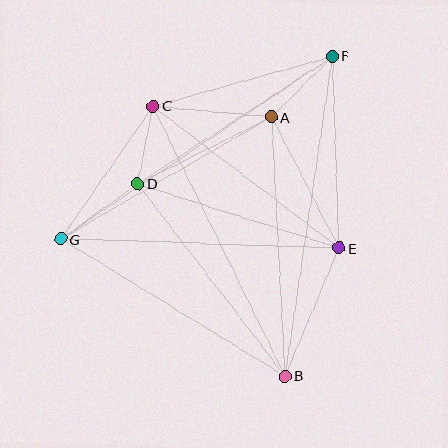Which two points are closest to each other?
Points C and D are closest to each other.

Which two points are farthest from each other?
Points F and G are farthest from each other.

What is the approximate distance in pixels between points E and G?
The distance between E and G is approximately 278 pixels.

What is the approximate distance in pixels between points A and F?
The distance between A and F is approximately 86 pixels.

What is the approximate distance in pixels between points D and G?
The distance between D and G is approximately 95 pixels.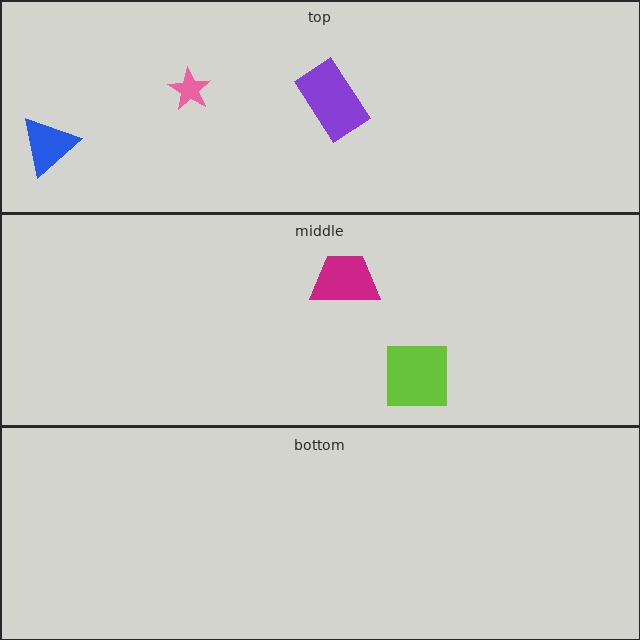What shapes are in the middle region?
The magenta trapezoid, the lime square.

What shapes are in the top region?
The purple rectangle, the blue triangle, the pink star.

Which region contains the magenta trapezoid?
The middle region.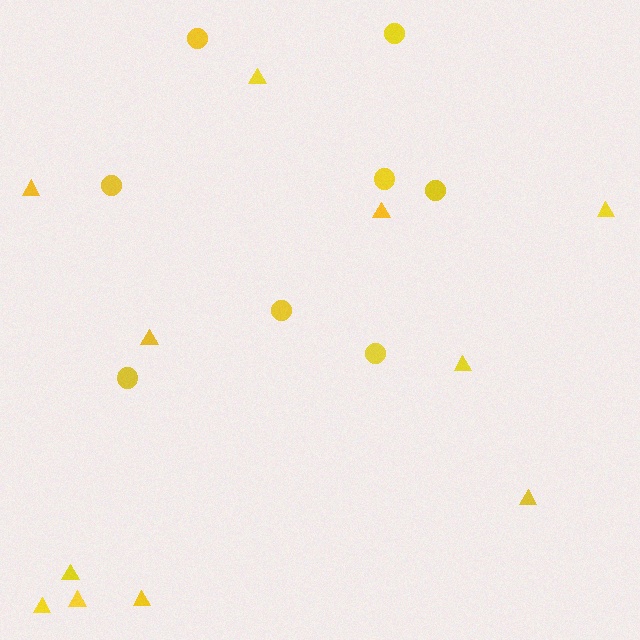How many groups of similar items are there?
There are 2 groups: one group of circles (8) and one group of triangles (11).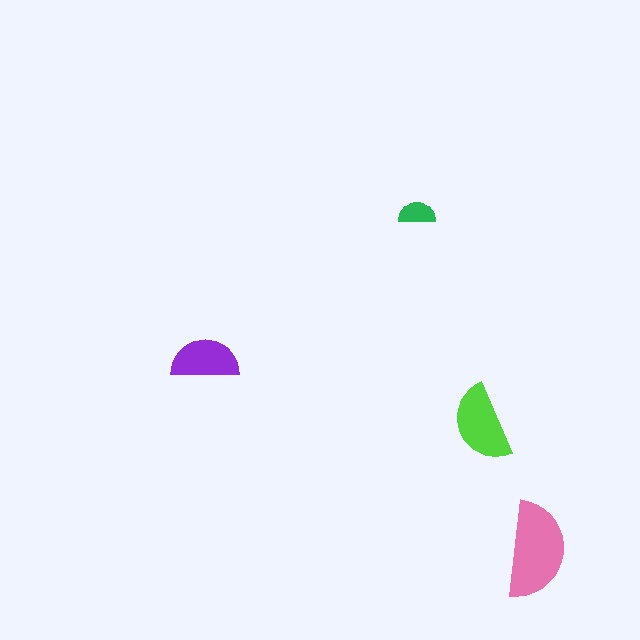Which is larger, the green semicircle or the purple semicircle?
The purple one.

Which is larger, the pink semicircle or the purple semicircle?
The pink one.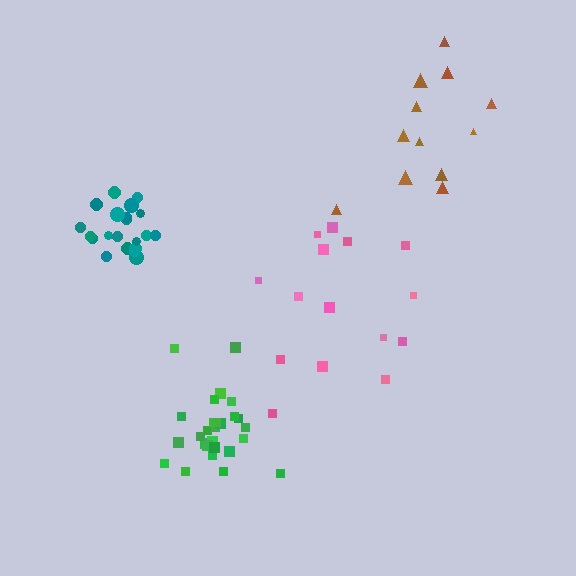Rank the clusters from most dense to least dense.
teal, green, brown, pink.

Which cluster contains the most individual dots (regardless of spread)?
Green (27).